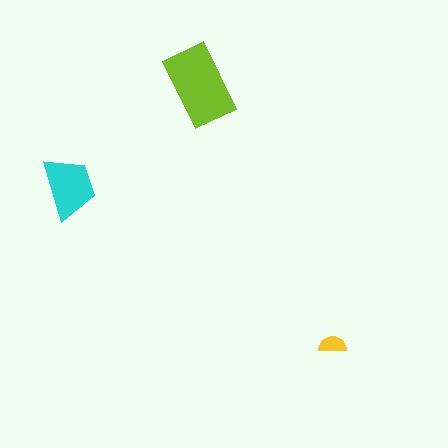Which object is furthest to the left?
The cyan trapezoid is leftmost.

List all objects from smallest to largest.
The yellow semicircle, the cyan trapezoid, the lime rectangle.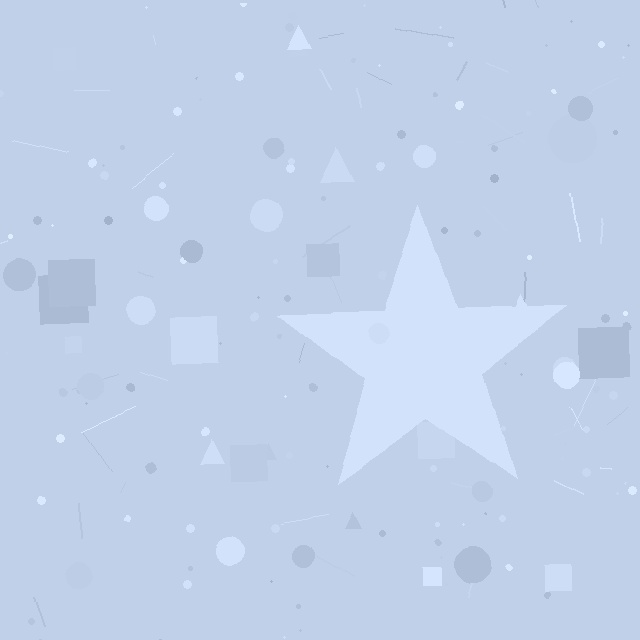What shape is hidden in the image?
A star is hidden in the image.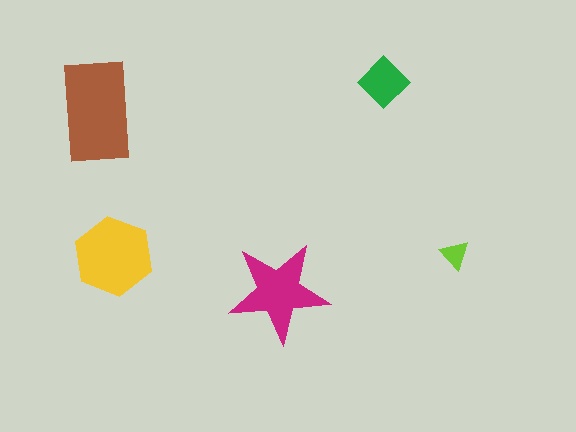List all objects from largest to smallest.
The brown rectangle, the yellow hexagon, the magenta star, the green diamond, the lime triangle.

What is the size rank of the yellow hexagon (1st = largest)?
2nd.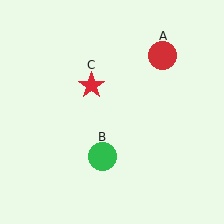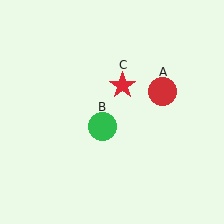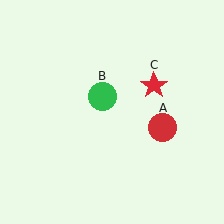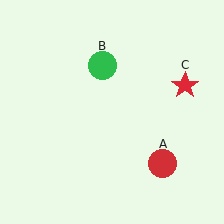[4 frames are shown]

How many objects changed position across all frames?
3 objects changed position: red circle (object A), green circle (object B), red star (object C).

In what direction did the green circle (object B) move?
The green circle (object B) moved up.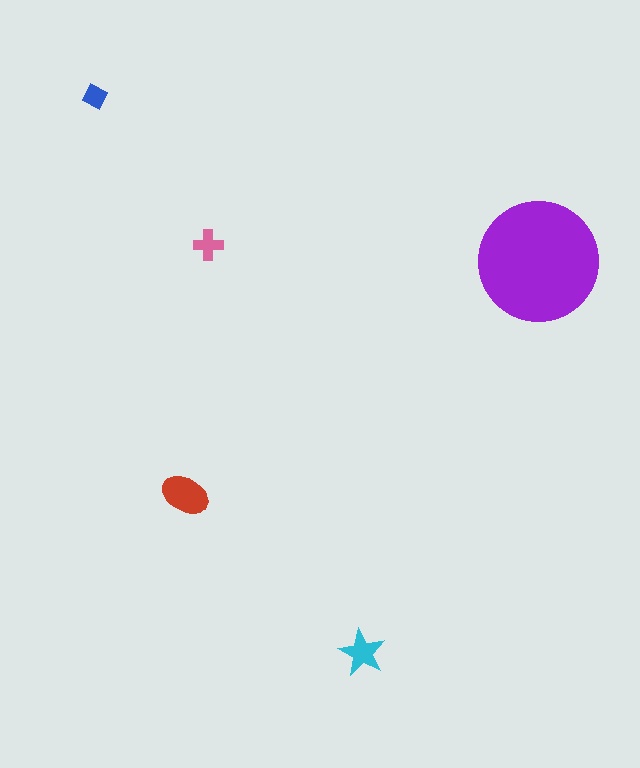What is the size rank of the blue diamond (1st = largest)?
5th.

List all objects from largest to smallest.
The purple circle, the red ellipse, the cyan star, the pink cross, the blue diamond.